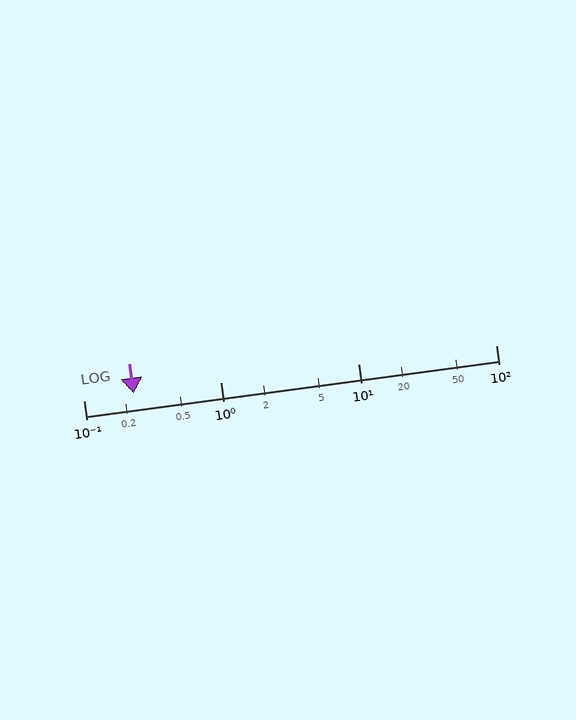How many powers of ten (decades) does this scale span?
The scale spans 3 decades, from 0.1 to 100.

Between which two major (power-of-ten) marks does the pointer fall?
The pointer is between 0.1 and 1.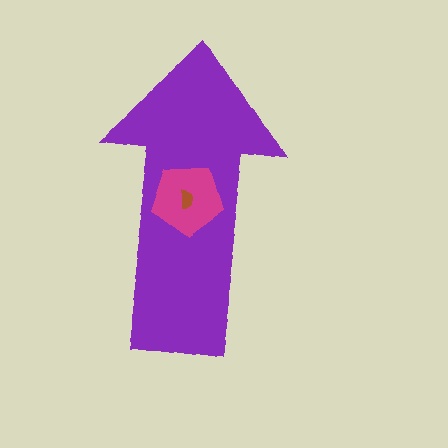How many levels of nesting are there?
3.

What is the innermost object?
The brown semicircle.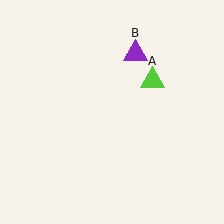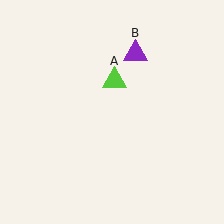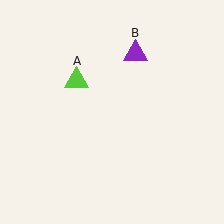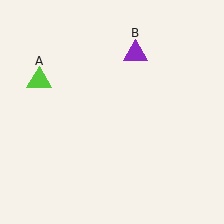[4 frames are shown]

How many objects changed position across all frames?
1 object changed position: lime triangle (object A).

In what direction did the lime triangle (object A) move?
The lime triangle (object A) moved left.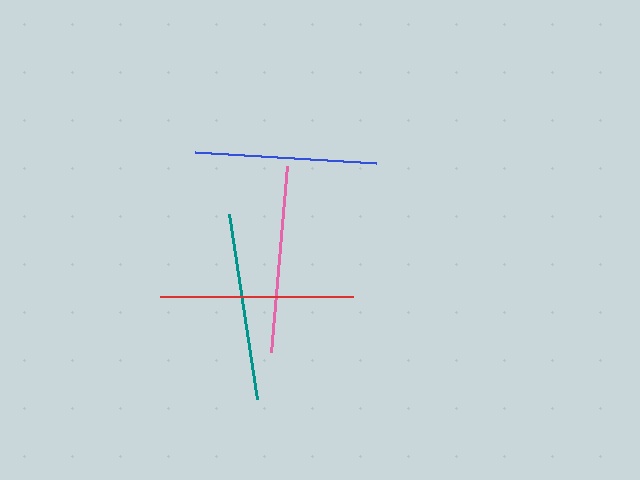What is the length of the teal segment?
The teal segment is approximately 187 pixels long.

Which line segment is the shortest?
The blue line is the shortest at approximately 181 pixels.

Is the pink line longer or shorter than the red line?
The red line is longer than the pink line.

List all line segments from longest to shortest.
From longest to shortest: red, teal, pink, blue.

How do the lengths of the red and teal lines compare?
The red and teal lines are approximately the same length.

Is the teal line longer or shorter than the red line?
The red line is longer than the teal line.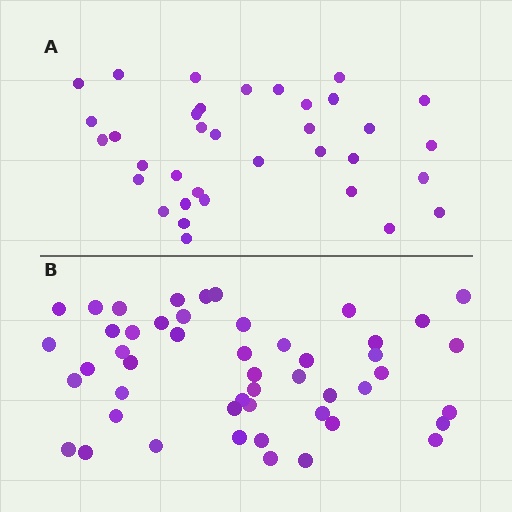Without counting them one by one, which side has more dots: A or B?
Region B (the bottom region) has more dots.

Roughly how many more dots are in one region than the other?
Region B has approximately 15 more dots than region A.